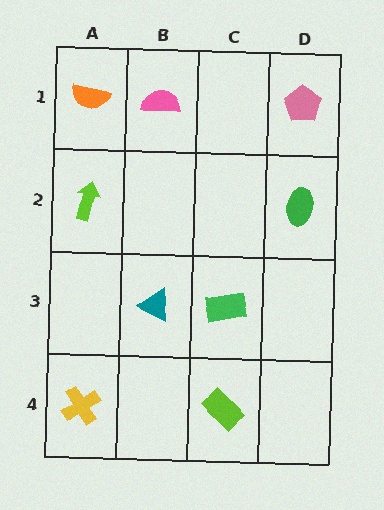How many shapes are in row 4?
2 shapes.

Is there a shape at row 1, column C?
No, that cell is empty.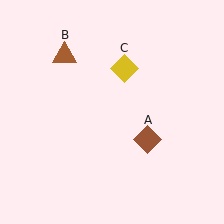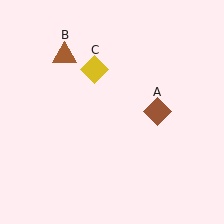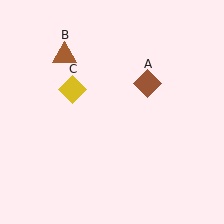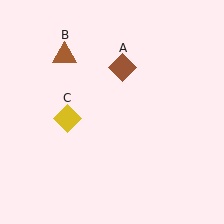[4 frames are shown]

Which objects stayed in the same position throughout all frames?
Brown triangle (object B) remained stationary.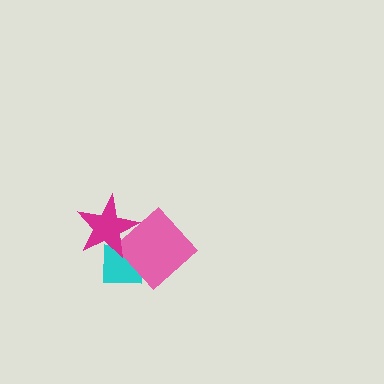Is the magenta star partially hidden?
No, no other shape covers it.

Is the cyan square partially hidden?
Yes, it is partially covered by another shape.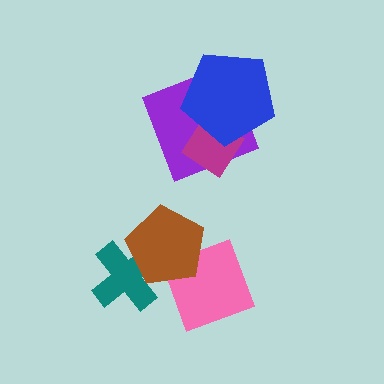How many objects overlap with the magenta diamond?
2 objects overlap with the magenta diamond.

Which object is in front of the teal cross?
The brown pentagon is in front of the teal cross.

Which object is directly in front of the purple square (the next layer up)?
The magenta diamond is directly in front of the purple square.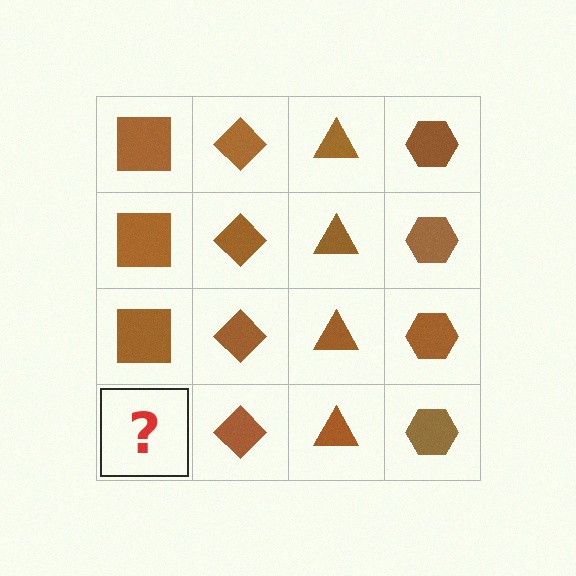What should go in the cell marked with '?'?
The missing cell should contain a brown square.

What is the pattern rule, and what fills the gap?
The rule is that each column has a consistent shape. The gap should be filled with a brown square.